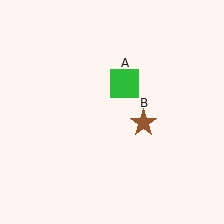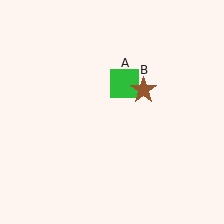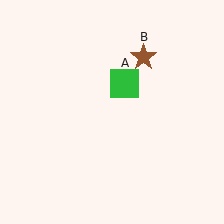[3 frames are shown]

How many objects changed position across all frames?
1 object changed position: brown star (object B).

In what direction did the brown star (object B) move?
The brown star (object B) moved up.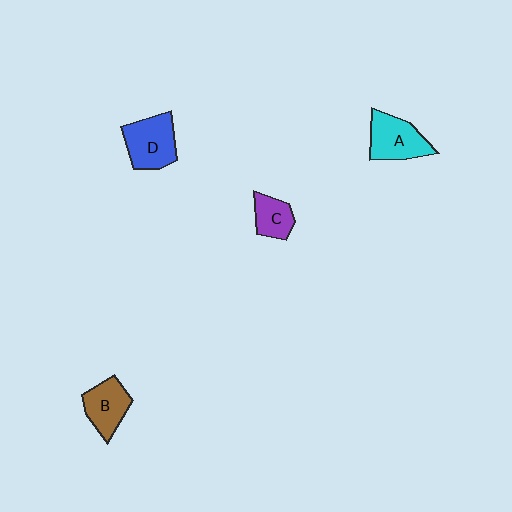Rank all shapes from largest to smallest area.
From largest to smallest: D (blue), A (cyan), B (brown), C (purple).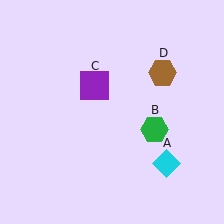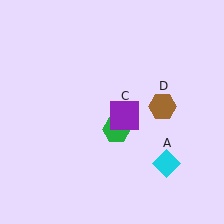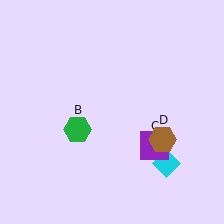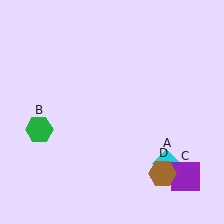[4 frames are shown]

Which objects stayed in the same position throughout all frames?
Cyan diamond (object A) remained stationary.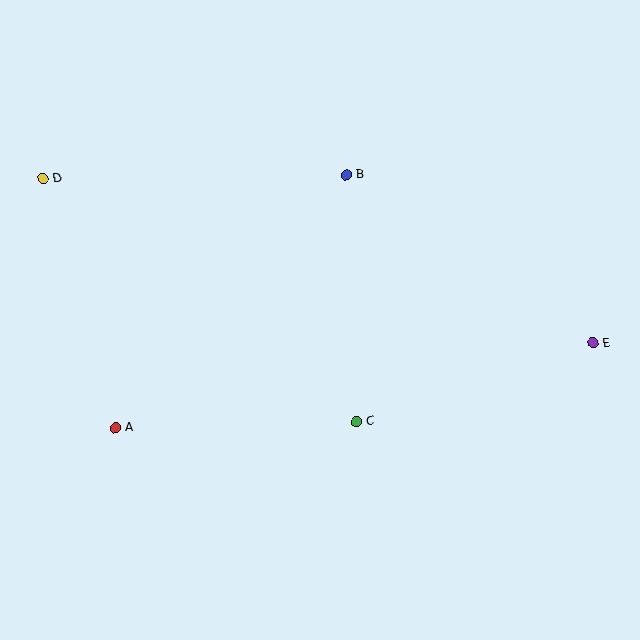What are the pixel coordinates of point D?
Point D is at (43, 179).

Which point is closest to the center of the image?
Point C at (356, 422) is closest to the center.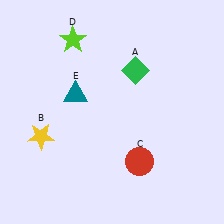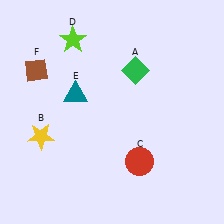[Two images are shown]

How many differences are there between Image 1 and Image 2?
There is 1 difference between the two images.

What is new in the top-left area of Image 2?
A brown diamond (F) was added in the top-left area of Image 2.